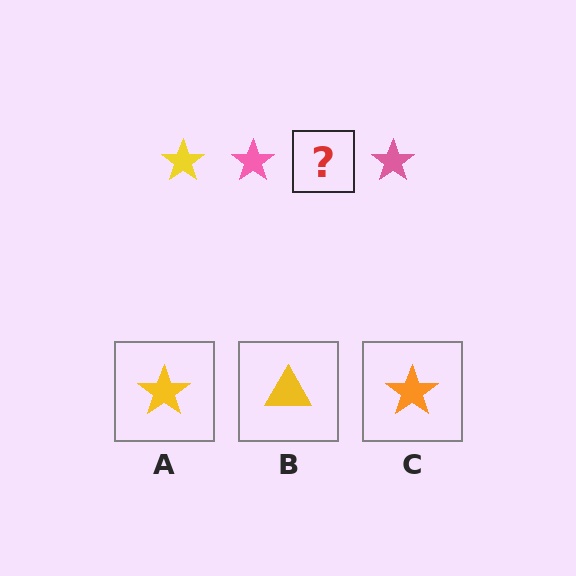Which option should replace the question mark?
Option A.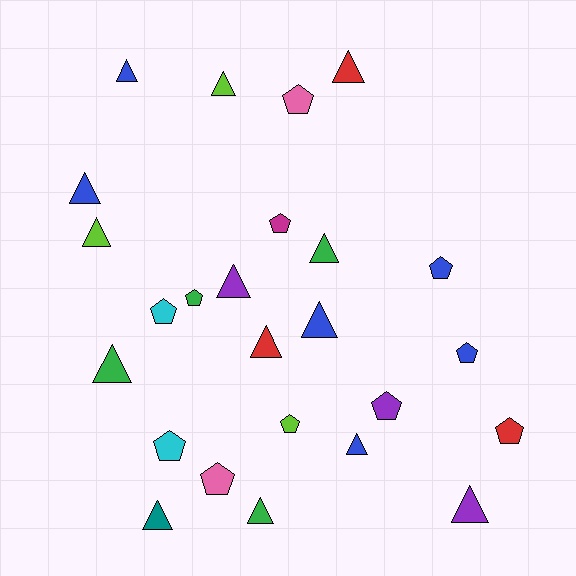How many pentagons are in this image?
There are 11 pentagons.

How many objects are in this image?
There are 25 objects.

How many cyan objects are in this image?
There are 2 cyan objects.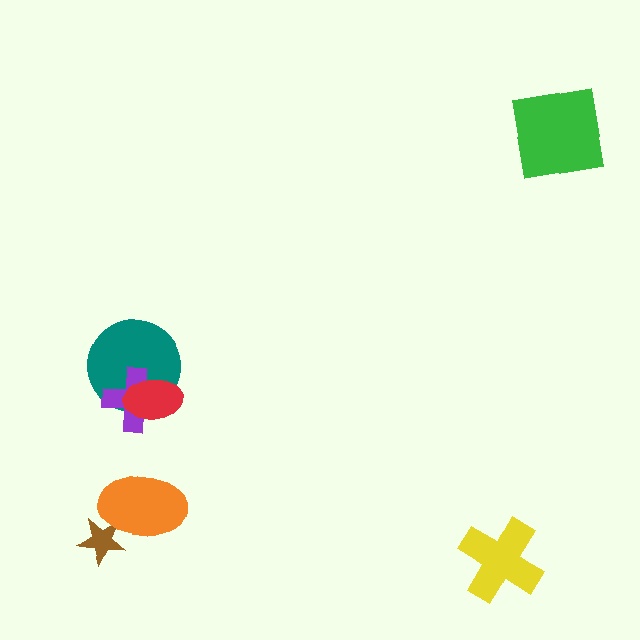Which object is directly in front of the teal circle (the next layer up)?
The purple cross is directly in front of the teal circle.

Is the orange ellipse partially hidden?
No, no other shape covers it.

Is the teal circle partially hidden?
Yes, it is partially covered by another shape.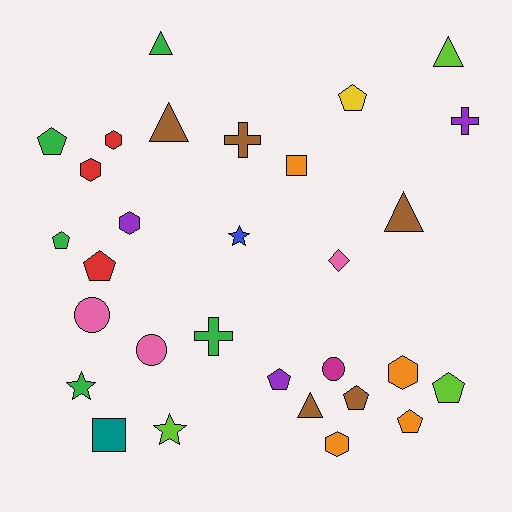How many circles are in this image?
There are 3 circles.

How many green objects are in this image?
There are 5 green objects.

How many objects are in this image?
There are 30 objects.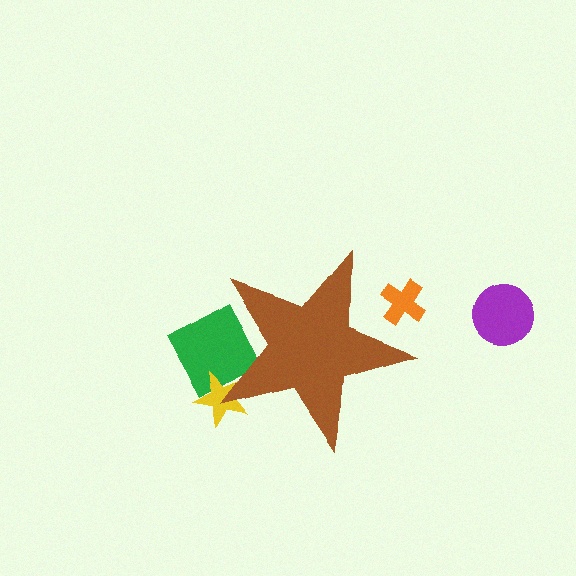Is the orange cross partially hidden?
Yes, the orange cross is partially hidden behind the brown star.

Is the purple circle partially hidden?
No, the purple circle is fully visible.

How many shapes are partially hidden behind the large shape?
3 shapes are partially hidden.